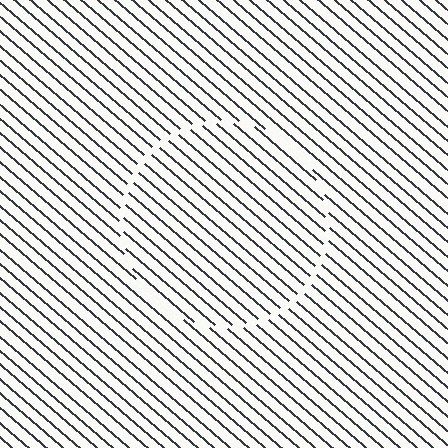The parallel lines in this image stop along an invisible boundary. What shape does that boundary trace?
An illusory circle. The interior of the shape contains the same grating, shifted by half a period — the contour is defined by the phase discontinuity where line-ends from the inner and outer gratings abut.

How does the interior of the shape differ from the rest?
The interior of the shape contains the same grating, shifted by half a period — the contour is defined by the phase discontinuity where line-ends from the inner and outer gratings abut.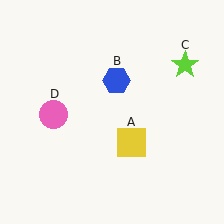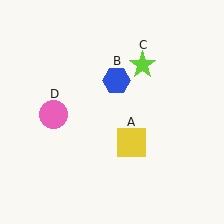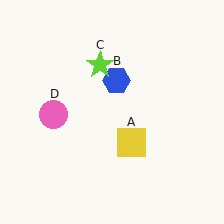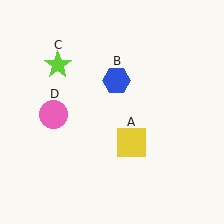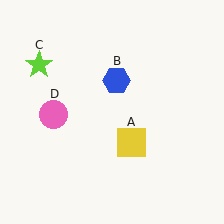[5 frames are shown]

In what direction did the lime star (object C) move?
The lime star (object C) moved left.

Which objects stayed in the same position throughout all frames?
Yellow square (object A) and blue hexagon (object B) and pink circle (object D) remained stationary.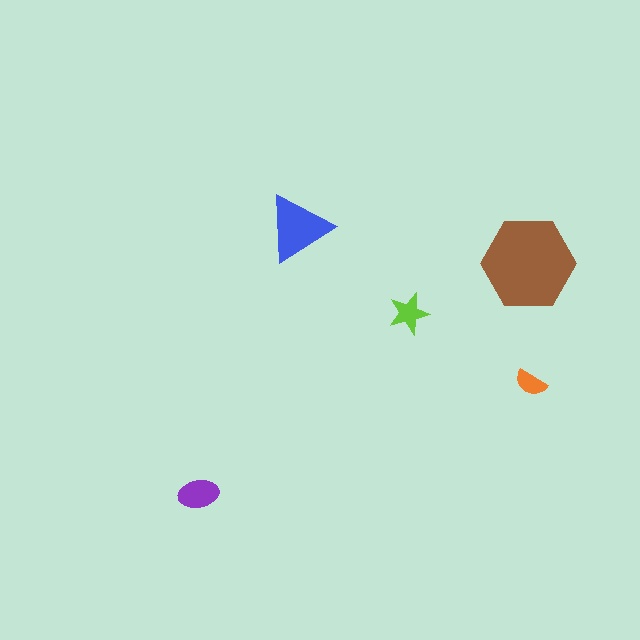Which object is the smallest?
The orange semicircle.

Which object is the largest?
The brown hexagon.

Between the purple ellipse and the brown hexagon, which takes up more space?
The brown hexagon.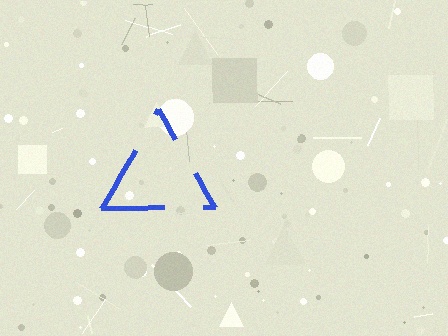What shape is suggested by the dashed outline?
The dashed outline suggests a triangle.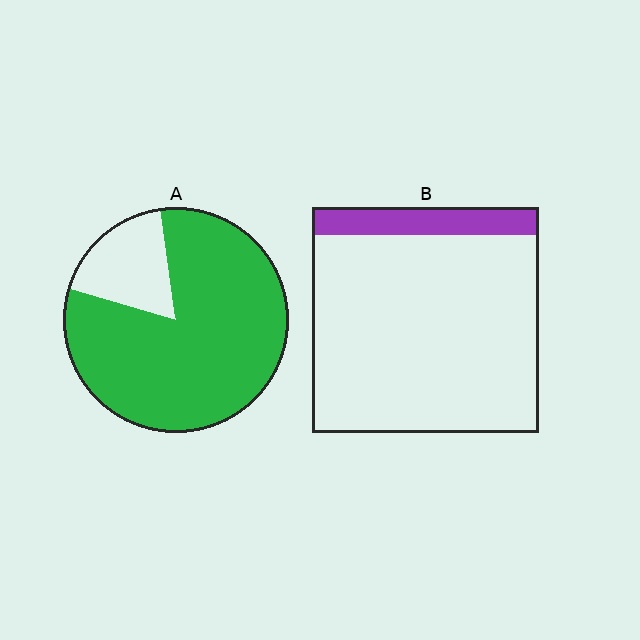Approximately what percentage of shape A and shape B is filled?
A is approximately 80% and B is approximately 10%.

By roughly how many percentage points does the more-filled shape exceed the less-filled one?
By roughly 70 percentage points (A over B).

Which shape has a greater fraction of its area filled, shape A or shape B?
Shape A.